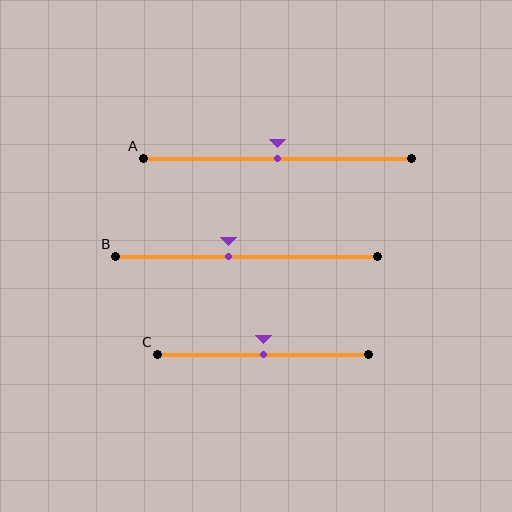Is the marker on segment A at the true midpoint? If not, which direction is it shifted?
Yes, the marker on segment A is at the true midpoint.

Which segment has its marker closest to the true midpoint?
Segment A has its marker closest to the true midpoint.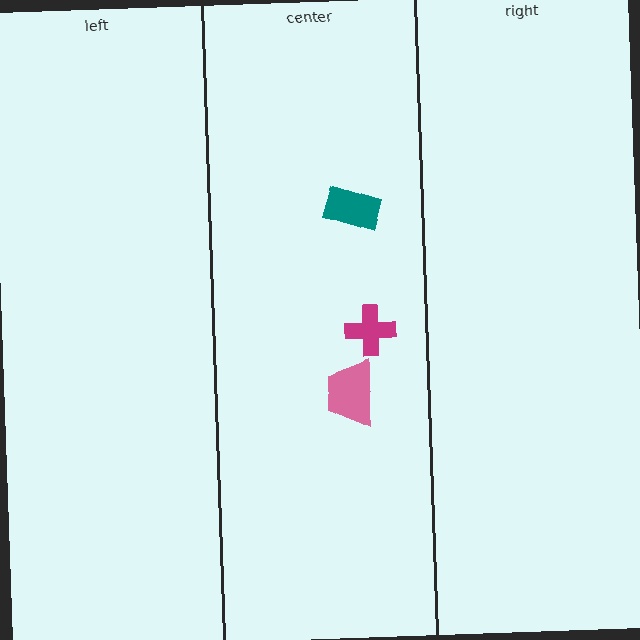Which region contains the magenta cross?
The center region.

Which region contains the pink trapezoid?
The center region.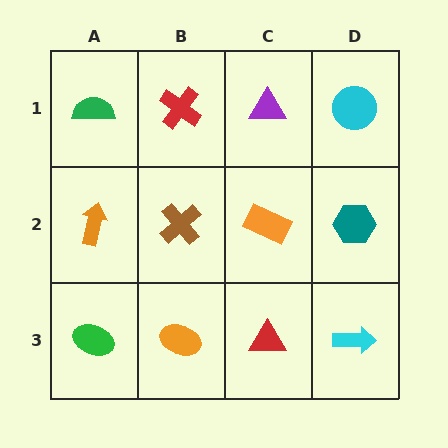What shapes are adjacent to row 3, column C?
An orange rectangle (row 2, column C), an orange ellipse (row 3, column B), a cyan arrow (row 3, column D).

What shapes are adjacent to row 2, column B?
A red cross (row 1, column B), an orange ellipse (row 3, column B), an orange arrow (row 2, column A), an orange rectangle (row 2, column C).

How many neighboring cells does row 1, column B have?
3.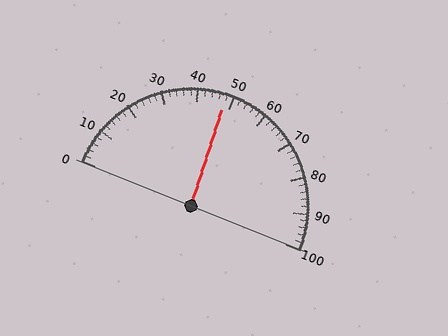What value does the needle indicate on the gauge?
The needle indicates approximately 48.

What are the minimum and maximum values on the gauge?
The gauge ranges from 0 to 100.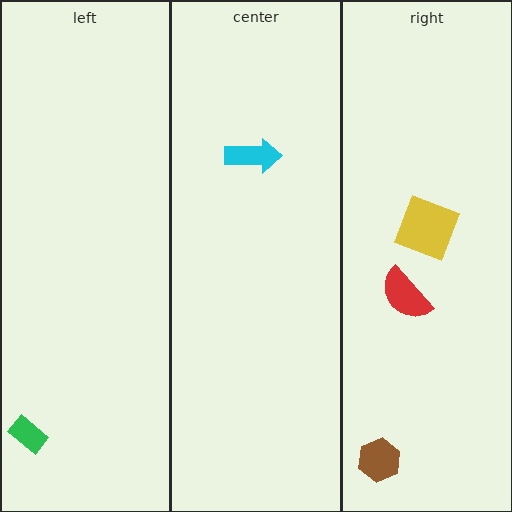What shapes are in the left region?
The green rectangle.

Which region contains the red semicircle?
The right region.